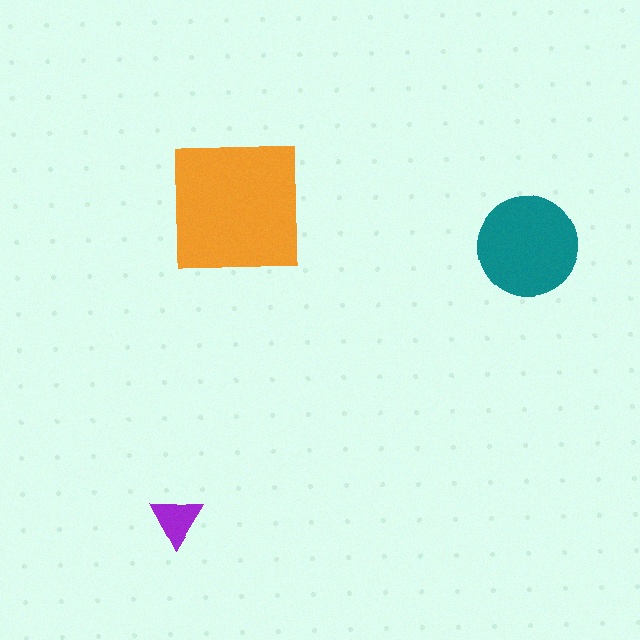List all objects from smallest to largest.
The purple triangle, the teal circle, the orange square.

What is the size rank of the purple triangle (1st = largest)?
3rd.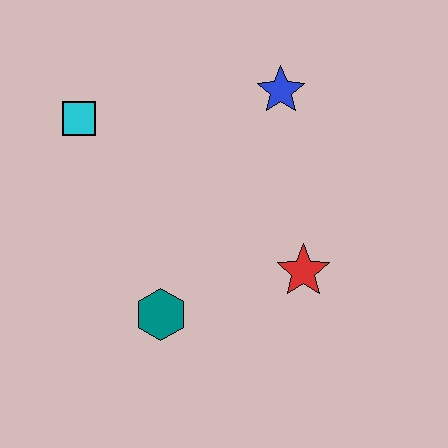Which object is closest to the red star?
The teal hexagon is closest to the red star.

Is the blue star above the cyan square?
Yes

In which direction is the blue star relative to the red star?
The blue star is above the red star.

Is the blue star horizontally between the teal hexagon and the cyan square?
No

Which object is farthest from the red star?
The cyan square is farthest from the red star.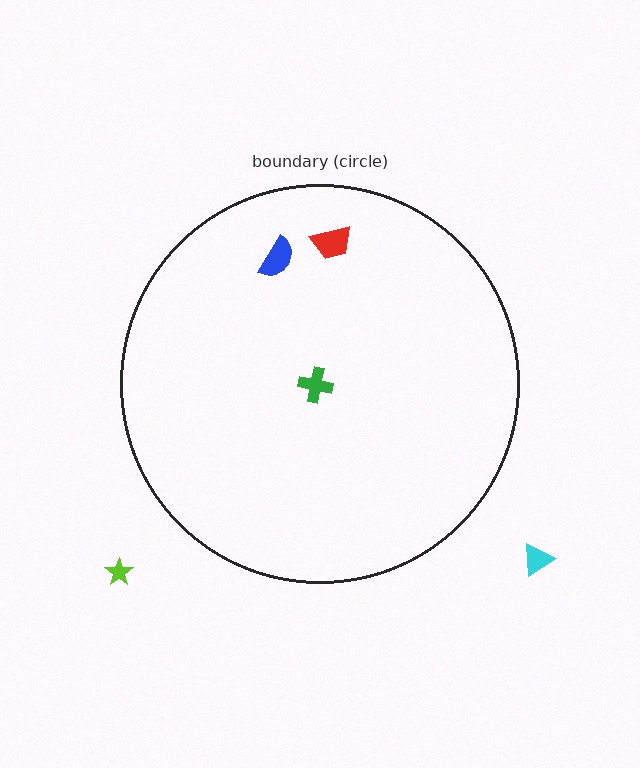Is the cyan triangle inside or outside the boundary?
Outside.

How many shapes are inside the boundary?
3 inside, 2 outside.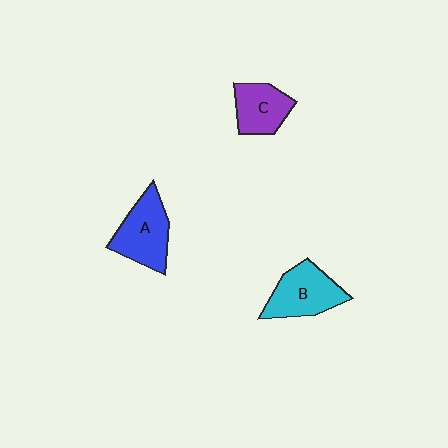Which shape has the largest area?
Shape A (blue).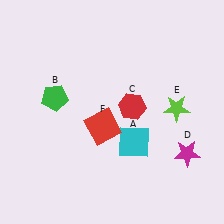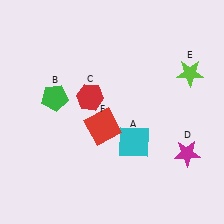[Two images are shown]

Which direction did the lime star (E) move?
The lime star (E) moved up.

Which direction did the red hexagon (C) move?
The red hexagon (C) moved left.